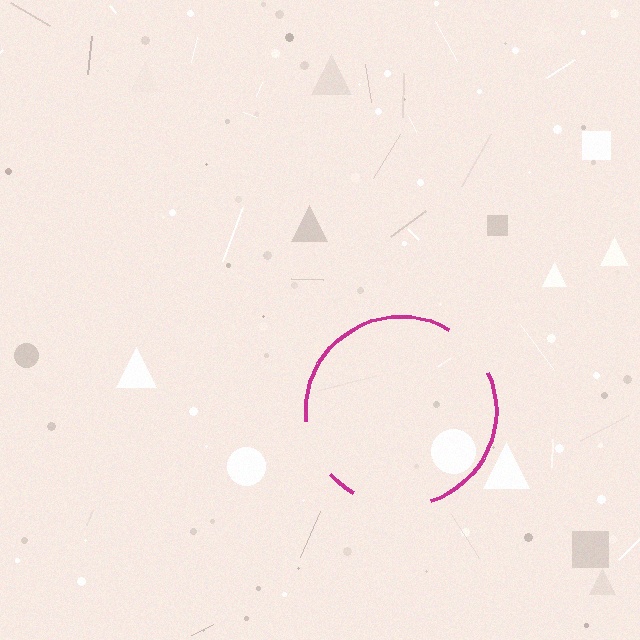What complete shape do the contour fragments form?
The contour fragments form a circle.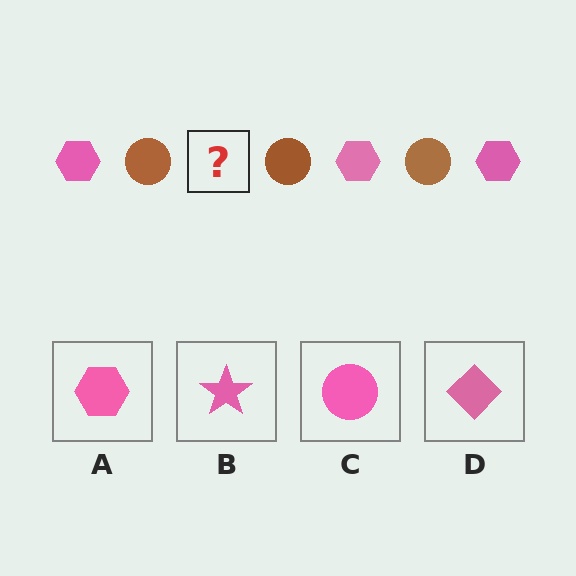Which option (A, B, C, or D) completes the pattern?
A.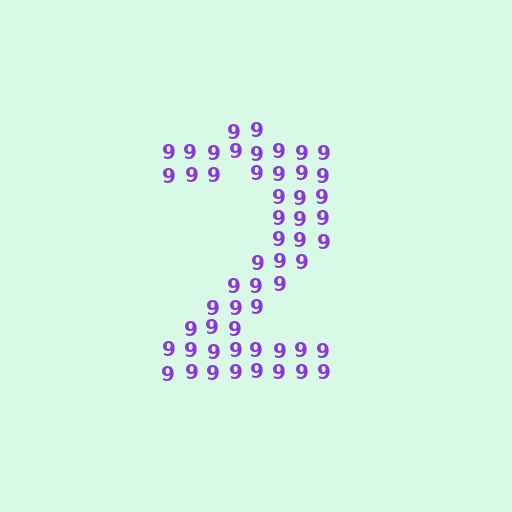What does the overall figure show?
The overall figure shows the digit 2.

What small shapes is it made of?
It is made of small digit 9's.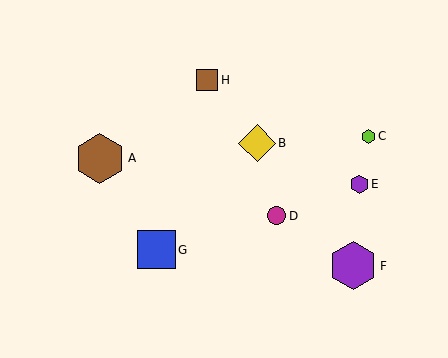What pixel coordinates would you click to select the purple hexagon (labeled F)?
Click at (353, 266) to select the purple hexagon F.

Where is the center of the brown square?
The center of the brown square is at (207, 80).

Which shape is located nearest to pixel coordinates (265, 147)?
The yellow diamond (labeled B) at (257, 143) is nearest to that location.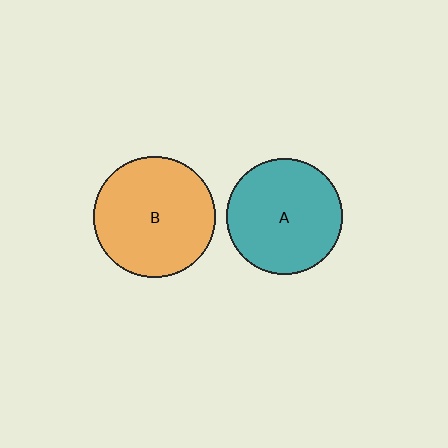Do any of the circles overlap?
No, none of the circles overlap.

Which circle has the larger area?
Circle B (orange).